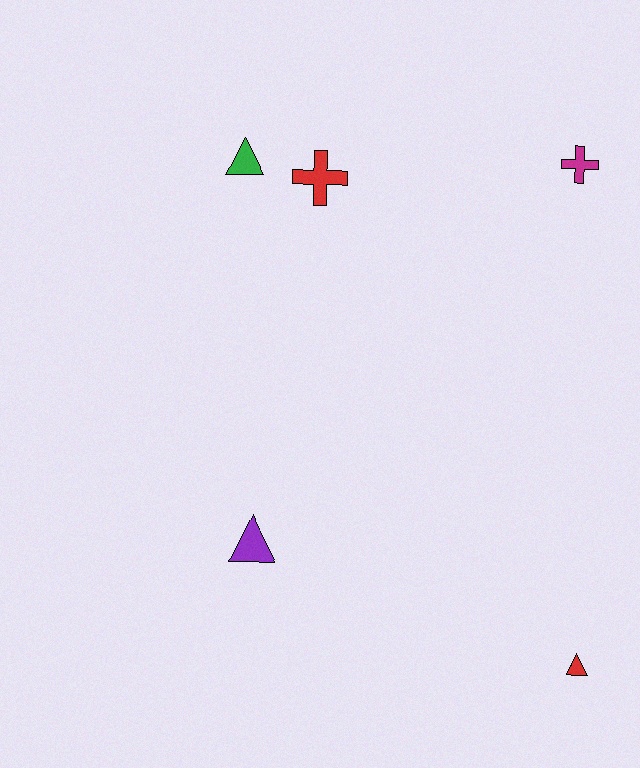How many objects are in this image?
There are 5 objects.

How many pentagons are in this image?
There are no pentagons.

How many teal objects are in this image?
There are no teal objects.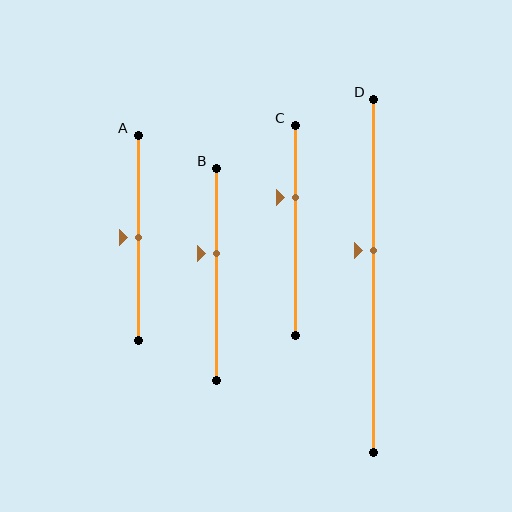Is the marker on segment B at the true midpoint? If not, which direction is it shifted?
No, the marker on segment B is shifted upward by about 10% of the segment length.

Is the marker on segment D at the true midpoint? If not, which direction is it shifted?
No, the marker on segment D is shifted upward by about 7% of the segment length.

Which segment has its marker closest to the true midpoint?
Segment A has its marker closest to the true midpoint.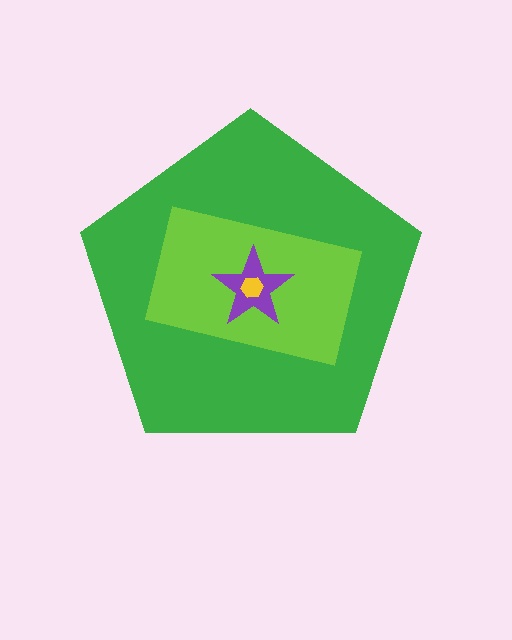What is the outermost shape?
The green pentagon.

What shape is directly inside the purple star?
The yellow hexagon.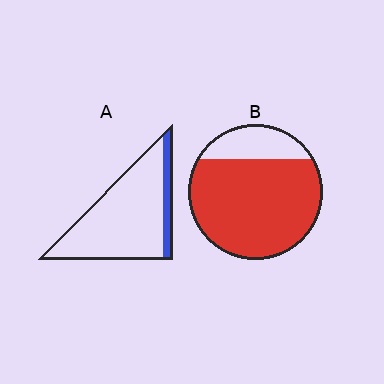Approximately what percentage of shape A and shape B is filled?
A is approximately 15% and B is approximately 80%.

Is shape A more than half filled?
No.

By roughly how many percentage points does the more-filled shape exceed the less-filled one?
By roughly 65 percentage points (B over A).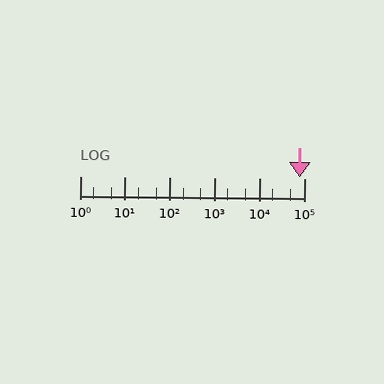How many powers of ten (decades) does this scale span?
The scale spans 5 decades, from 1 to 100000.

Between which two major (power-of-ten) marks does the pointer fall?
The pointer is between 10000 and 100000.